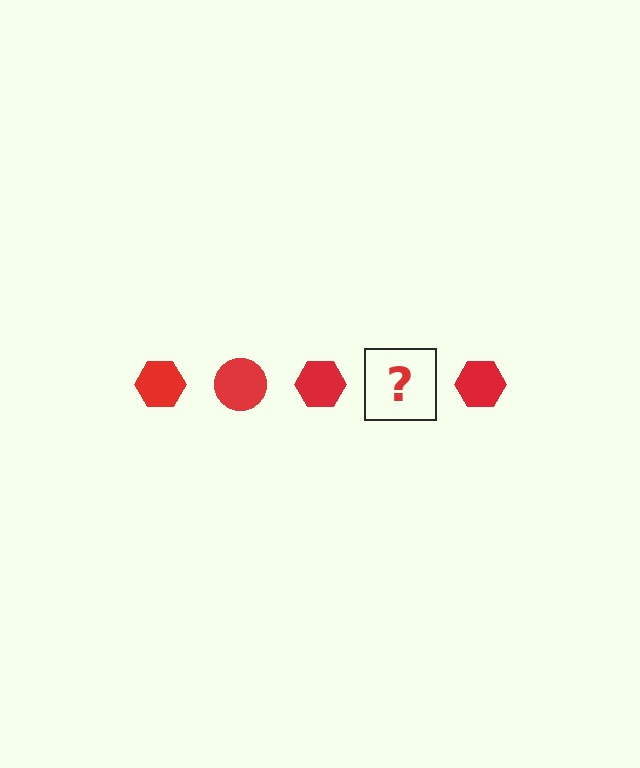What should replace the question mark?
The question mark should be replaced with a red circle.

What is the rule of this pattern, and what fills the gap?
The rule is that the pattern cycles through hexagon, circle shapes in red. The gap should be filled with a red circle.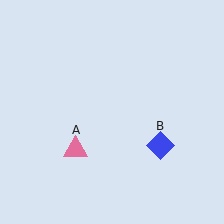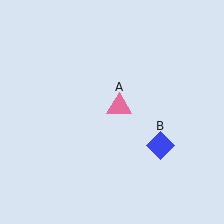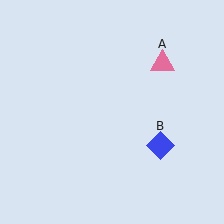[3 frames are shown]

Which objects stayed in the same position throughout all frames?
Blue diamond (object B) remained stationary.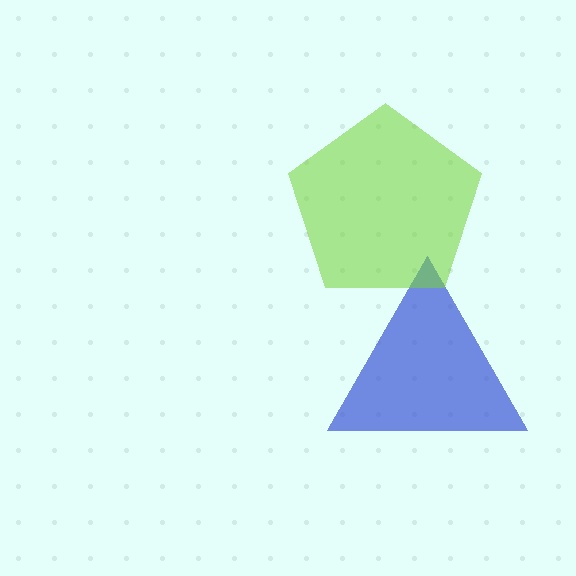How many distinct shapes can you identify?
There are 2 distinct shapes: a blue triangle, a lime pentagon.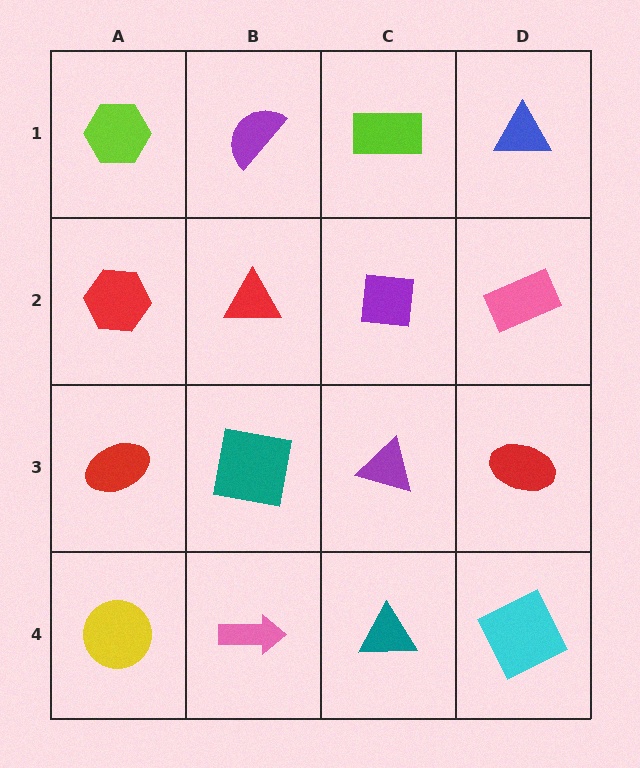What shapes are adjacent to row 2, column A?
A lime hexagon (row 1, column A), a red ellipse (row 3, column A), a red triangle (row 2, column B).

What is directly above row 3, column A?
A red hexagon.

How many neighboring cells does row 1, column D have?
2.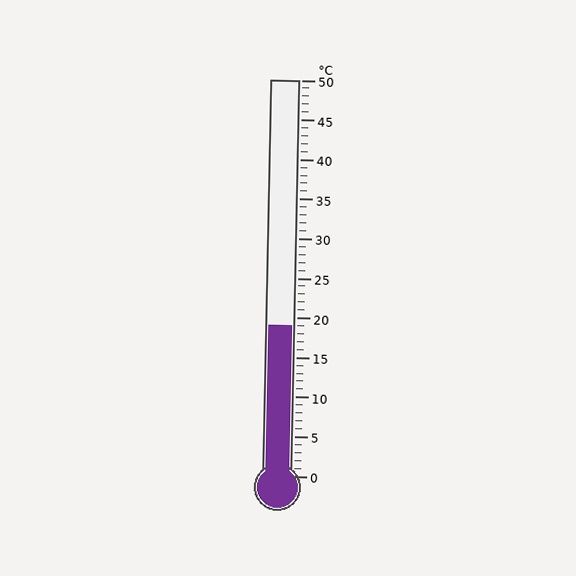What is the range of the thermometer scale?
The thermometer scale ranges from 0°C to 50°C.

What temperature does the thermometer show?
The thermometer shows approximately 19°C.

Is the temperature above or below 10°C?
The temperature is above 10°C.